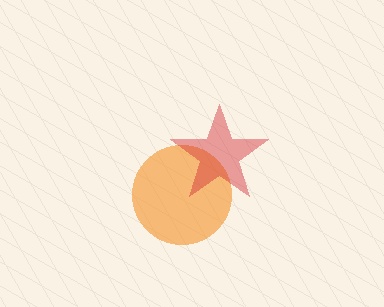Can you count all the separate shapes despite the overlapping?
Yes, there are 2 separate shapes.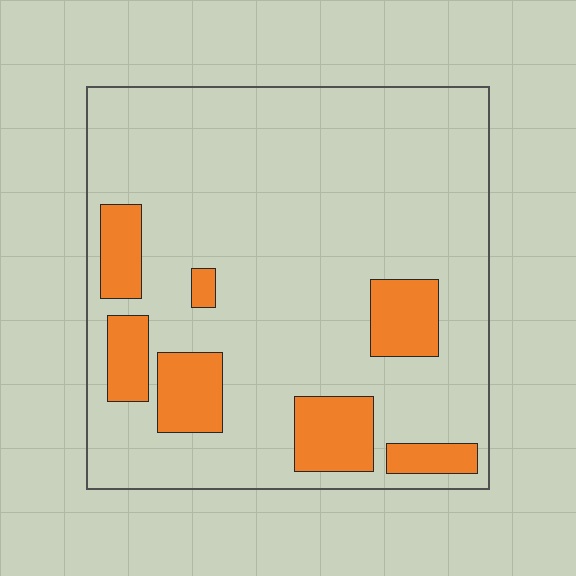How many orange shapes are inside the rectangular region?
7.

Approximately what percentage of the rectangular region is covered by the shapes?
Approximately 15%.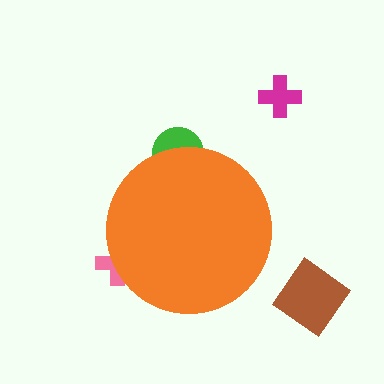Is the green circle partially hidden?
Yes, the green circle is partially hidden behind the orange circle.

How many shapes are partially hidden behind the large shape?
2 shapes are partially hidden.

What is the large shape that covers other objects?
An orange circle.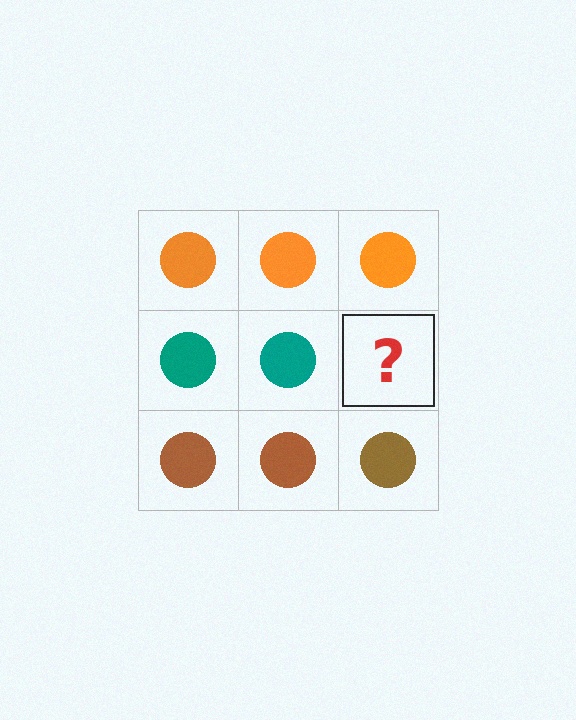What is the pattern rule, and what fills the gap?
The rule is that each row has a consistent color. The gap should be filled with a teal circle.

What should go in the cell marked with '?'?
The missing cell should contain a teal circle.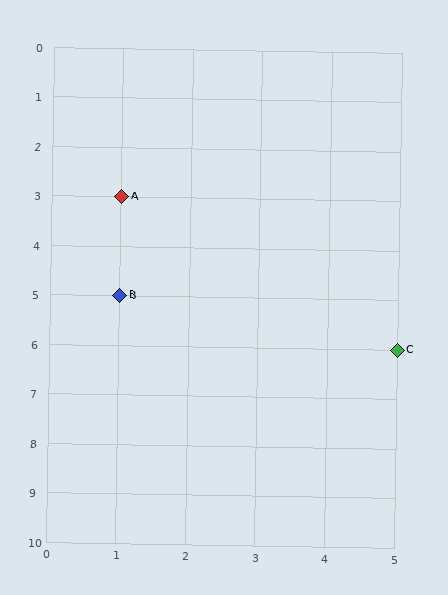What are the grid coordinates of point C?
Point C is at grid coordinates (5, 6).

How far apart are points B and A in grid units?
Points B and A are 2 rows apart.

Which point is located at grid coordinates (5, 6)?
Point C is at (5, 6).